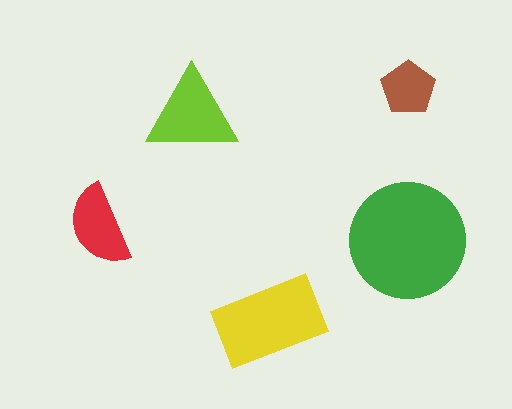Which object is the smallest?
The brown pentagon.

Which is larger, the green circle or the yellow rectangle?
The green circle.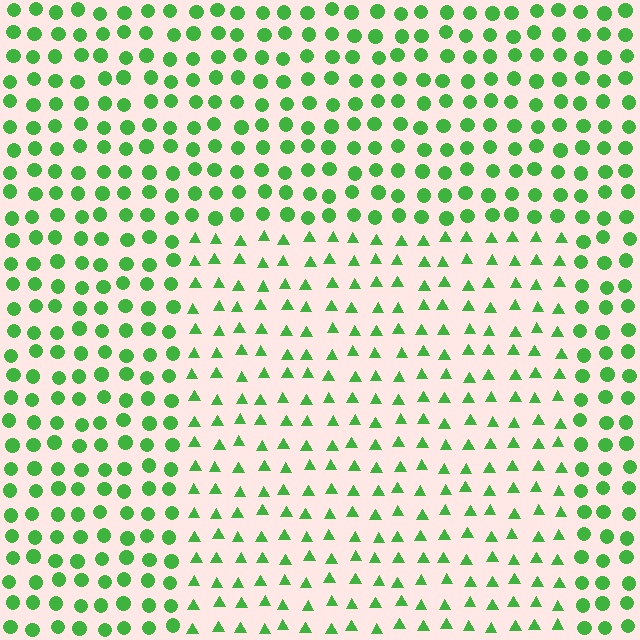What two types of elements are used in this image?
The image uses triangles inside the rectangle region and circles outside it.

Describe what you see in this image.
The image is filled with small green elements arranged in a uniform grid. A rectangle-shaped region contains triangles, while the surrounding area contains circles. The boundary is defined purely by the change in element shape.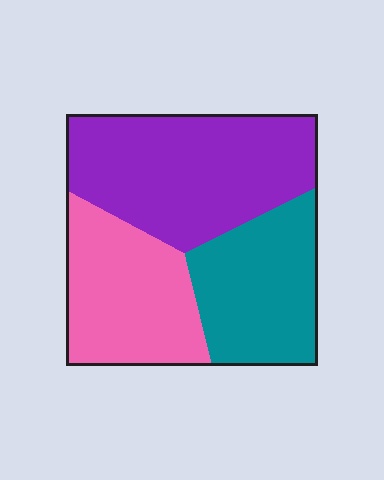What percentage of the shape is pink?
Pink covers around 30% of the shape.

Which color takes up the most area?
Purple, at roughly 40%.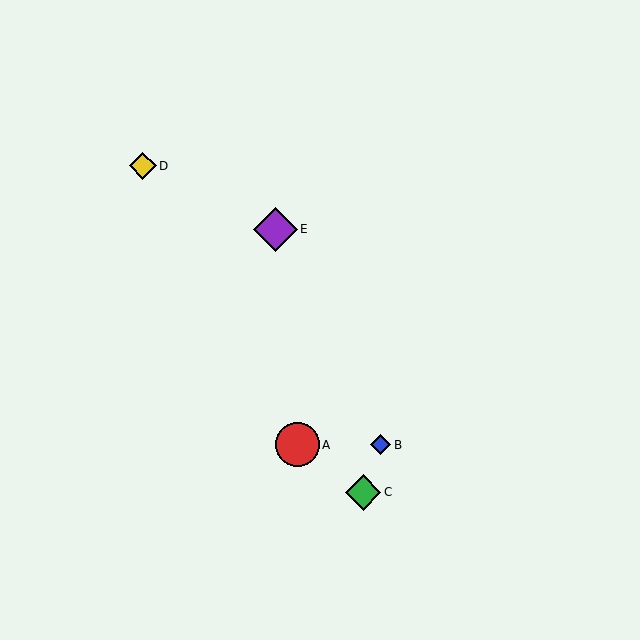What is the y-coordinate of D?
Object D is at y≈166.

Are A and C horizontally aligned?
No, A is at y≈445 and C is at y≈492.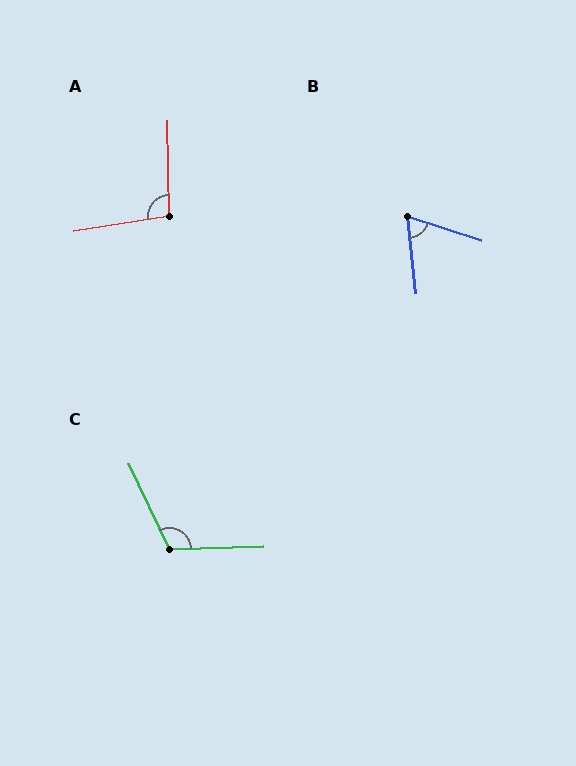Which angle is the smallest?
B, at approximately 66 degrees.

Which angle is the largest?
C, at approximately 113 degrees.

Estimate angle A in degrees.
Approximately 98 degrees.